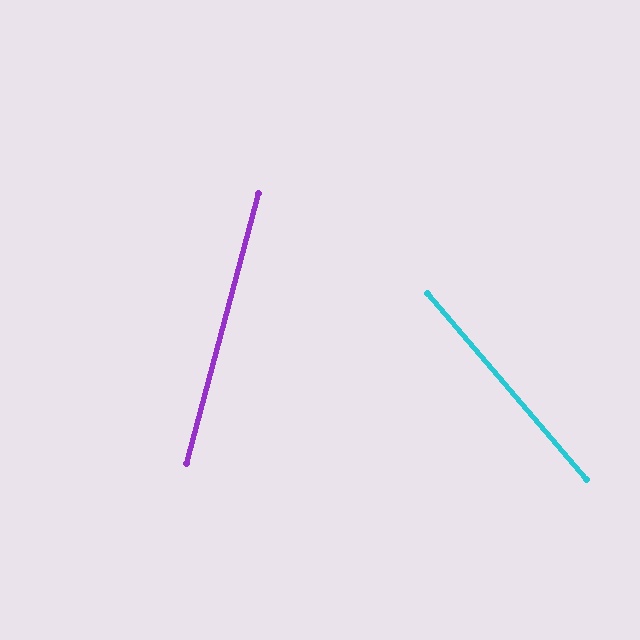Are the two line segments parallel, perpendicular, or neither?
Neither parallel nor perpendicular — they differ by about 55°.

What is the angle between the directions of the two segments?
Approximately 55 degrees.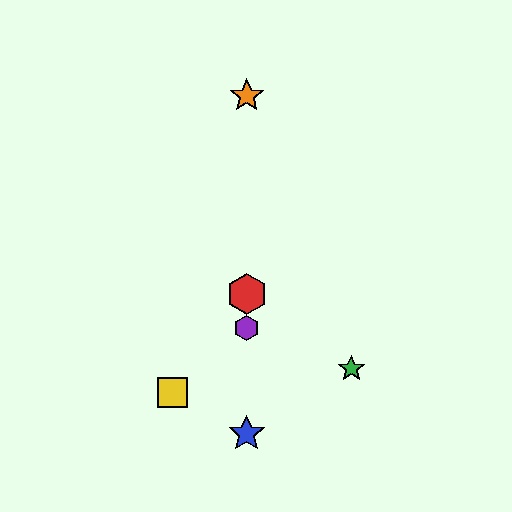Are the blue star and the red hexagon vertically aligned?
Yes, both are at x≈247.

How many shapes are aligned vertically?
4 shapes (the red hexagon, the blue star, the purple hexagon, the orange star) are aligned vertically.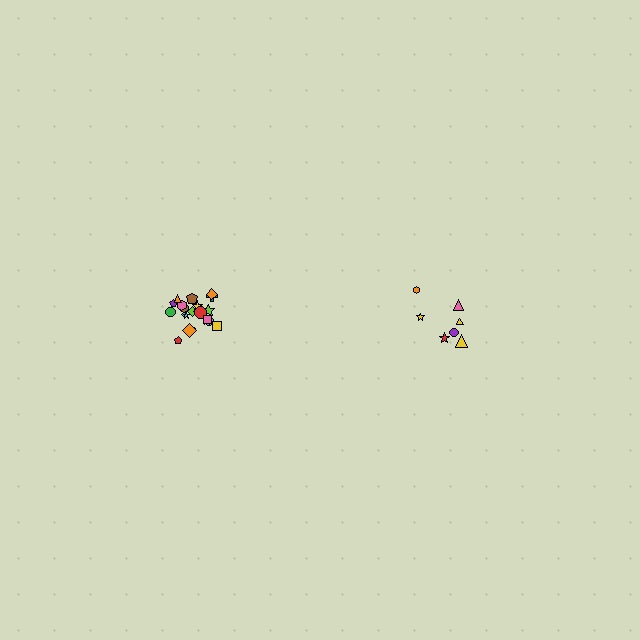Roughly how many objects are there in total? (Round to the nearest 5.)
Roughly 30 objects in total.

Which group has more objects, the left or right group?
The left group.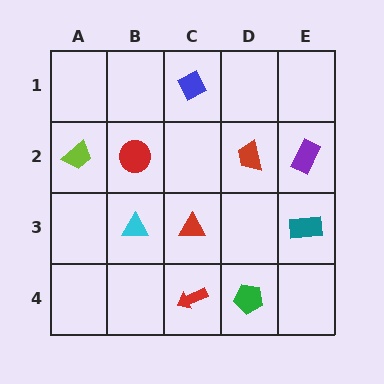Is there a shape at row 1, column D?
No, that cell is empty.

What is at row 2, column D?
A red trapezoid.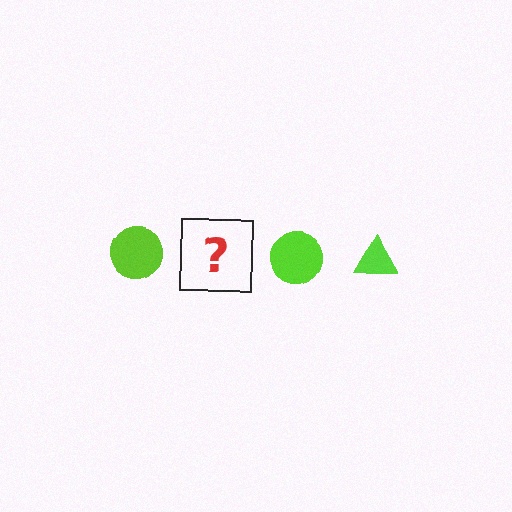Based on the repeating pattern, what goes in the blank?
The blank should be a lime triangle.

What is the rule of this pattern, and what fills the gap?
The rule is that the pattern cycles through circle, triangle shapes in lime. The gap should be filled with a lime triangle.